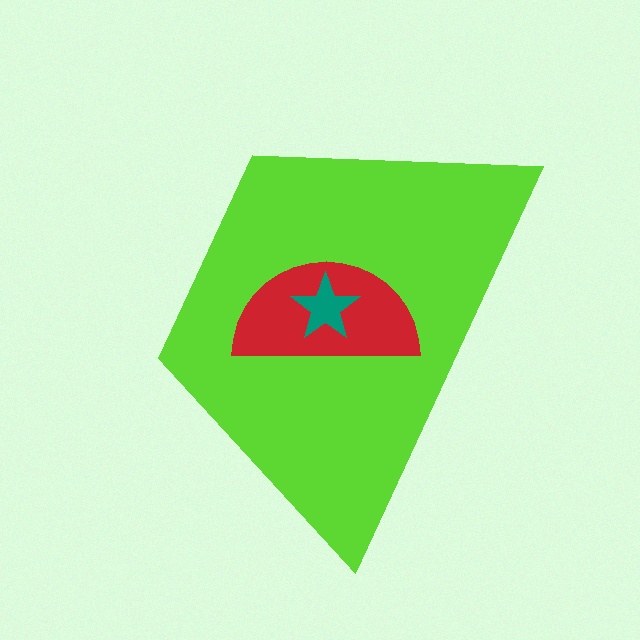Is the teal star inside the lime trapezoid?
Yes.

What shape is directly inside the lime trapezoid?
The red semicircle.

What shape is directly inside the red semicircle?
The teal star.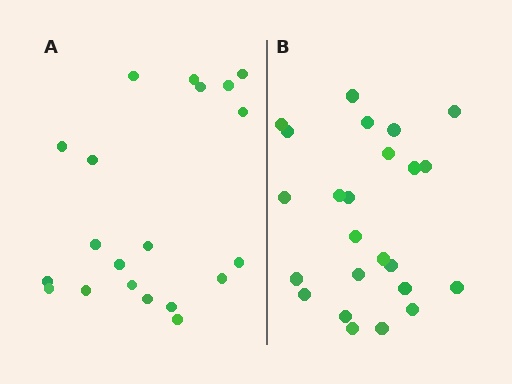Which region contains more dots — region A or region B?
Region B (the right region) has more dots.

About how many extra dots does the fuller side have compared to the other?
Region B has about 4 more dots than region A.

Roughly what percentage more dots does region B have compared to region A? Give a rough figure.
About 20% more.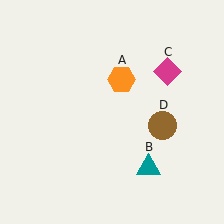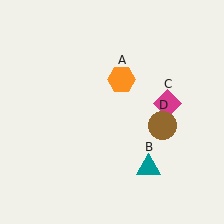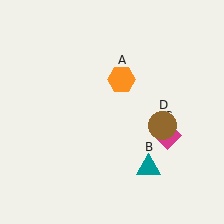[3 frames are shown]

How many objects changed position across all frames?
1 object changed position: magenta diamond (object C).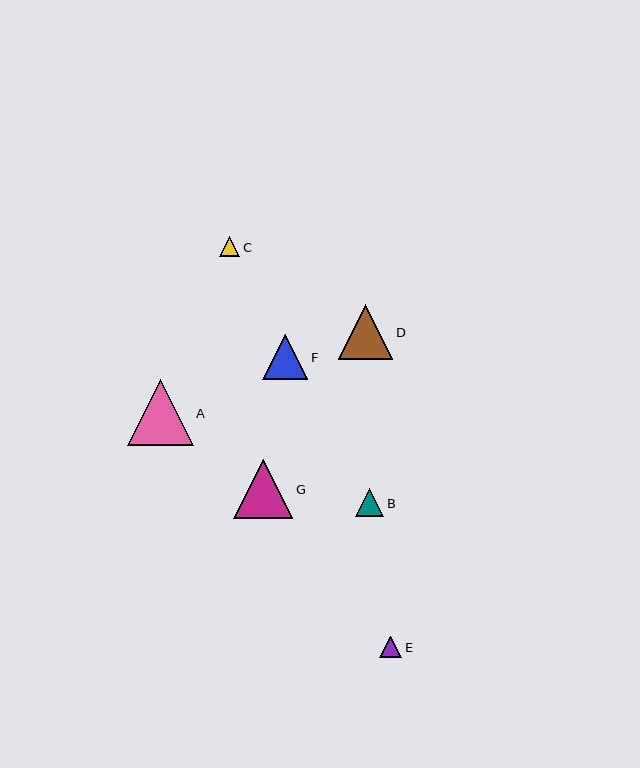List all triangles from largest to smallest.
From largest to smallest: A, G, D, F, B, E, C.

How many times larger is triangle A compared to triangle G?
Triangle A is approximately 1.1 times the size of triangle G.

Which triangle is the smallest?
Triangle C is the smallest with a size of approximately 20 pixels.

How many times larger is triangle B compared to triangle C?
Triangle B is approximately 1.4 times the size of triangle C.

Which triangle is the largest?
Triangle A is the largest with a size of approximately 66 pixels.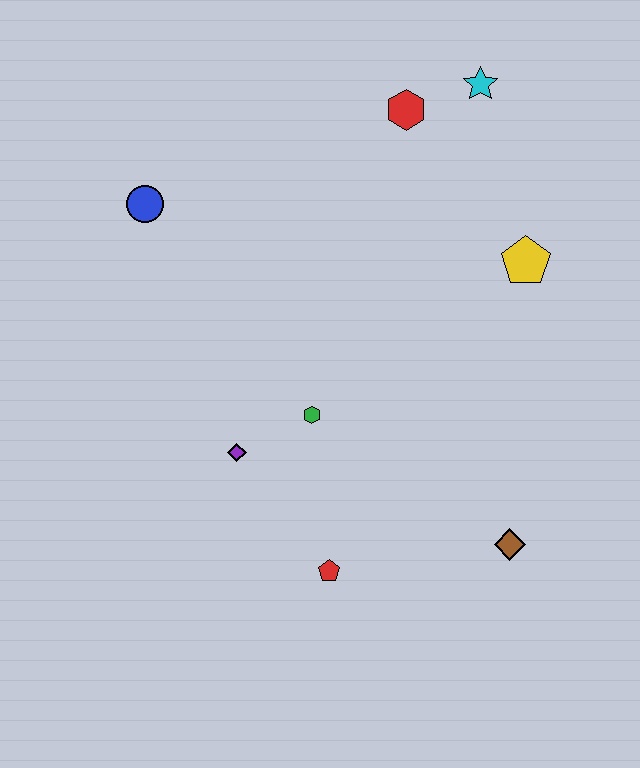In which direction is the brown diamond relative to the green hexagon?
The brown diamond is to the right of the green hexagon.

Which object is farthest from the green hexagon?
The cyan star is farthest from the green hexagon.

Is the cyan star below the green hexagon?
No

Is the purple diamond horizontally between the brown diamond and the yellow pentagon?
No